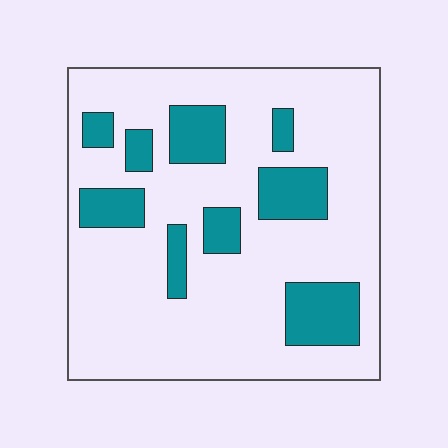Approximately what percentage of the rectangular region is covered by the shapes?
Approximately 20%.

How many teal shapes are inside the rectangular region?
9.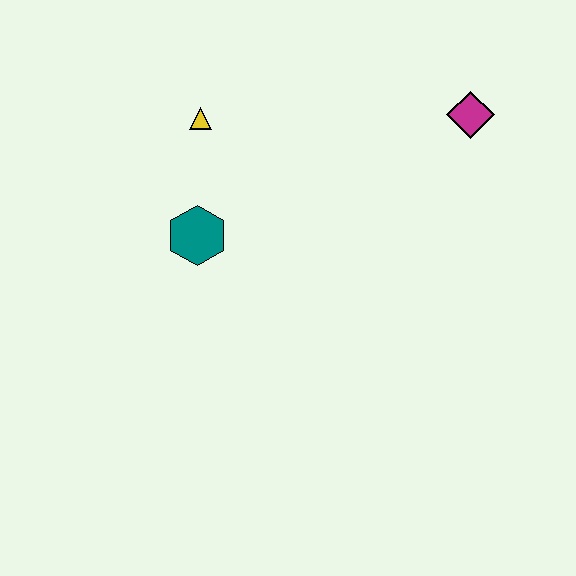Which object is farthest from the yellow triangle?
The magenta diamond is farthest from the yellow triangle.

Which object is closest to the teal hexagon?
The yellow triangle is closest to the teal hexagon.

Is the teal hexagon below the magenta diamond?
Yes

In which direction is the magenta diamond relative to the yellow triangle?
The magenta diamond is to the right of the yellow triangle.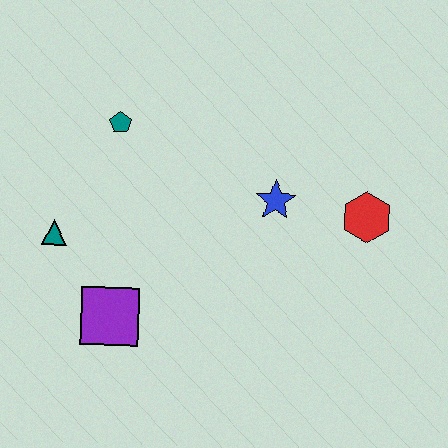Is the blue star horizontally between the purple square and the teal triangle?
No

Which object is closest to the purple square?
The teal triangle is closest to the purple square.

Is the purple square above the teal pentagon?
No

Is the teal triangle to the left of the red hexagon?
Yes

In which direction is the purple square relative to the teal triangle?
The purple square is below the teal triangle.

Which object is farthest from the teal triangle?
The red hexagon is farthest from the teal triangle.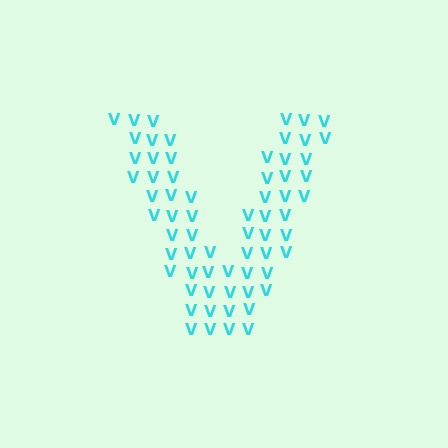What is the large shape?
The large shape is the letter V.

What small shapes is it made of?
It is made of small letter V's.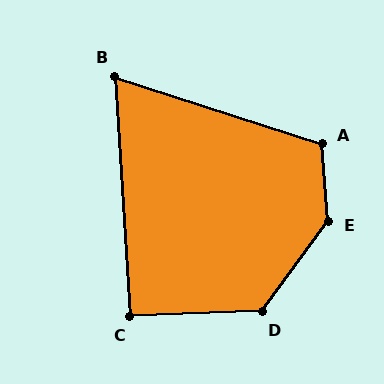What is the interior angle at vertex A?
Approximately 112 degrees (obtuse).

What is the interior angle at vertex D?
Approximately 128 degrees (obtuse).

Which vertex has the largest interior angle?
E, at approximately 140 degrees.